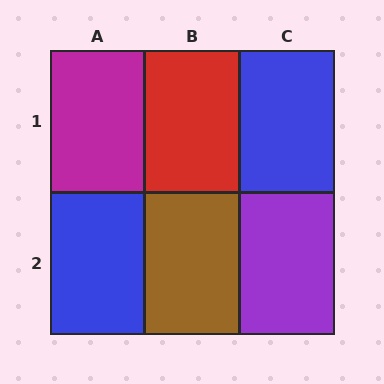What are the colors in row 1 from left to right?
Magenta, red, blue.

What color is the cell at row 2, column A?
Blue.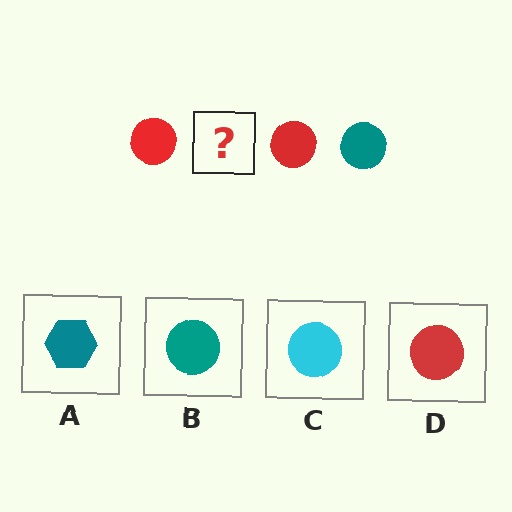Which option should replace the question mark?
Option B.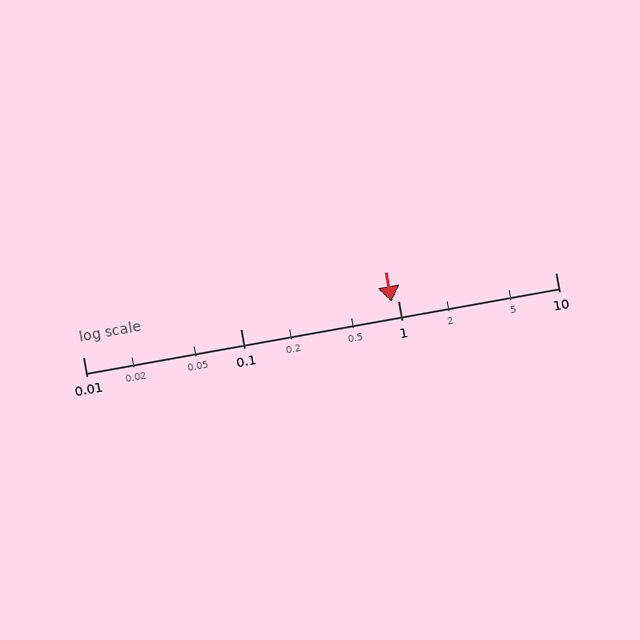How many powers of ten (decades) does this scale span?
The scale spans 3 decades, from 0.01 to 10.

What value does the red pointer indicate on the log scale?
The pointer indicates approximately 0.91.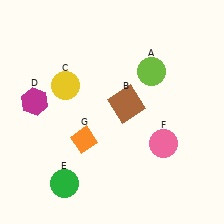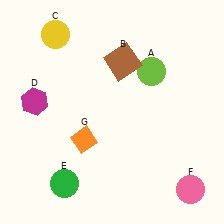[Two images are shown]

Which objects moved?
The objects that moved are: the brown square (B), the yellow circle (C), the pink circle (F).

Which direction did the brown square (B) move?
The brown square (B) moved up.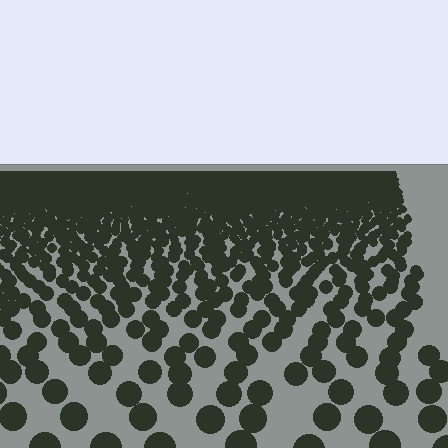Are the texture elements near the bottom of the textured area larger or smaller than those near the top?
Larger. Near the bottom, elements are closer to the viewer and appear at a bigger on-screen size.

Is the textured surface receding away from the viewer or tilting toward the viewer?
The surface is receding away from the viewer. Texture elements get smaller and denser toward the top.